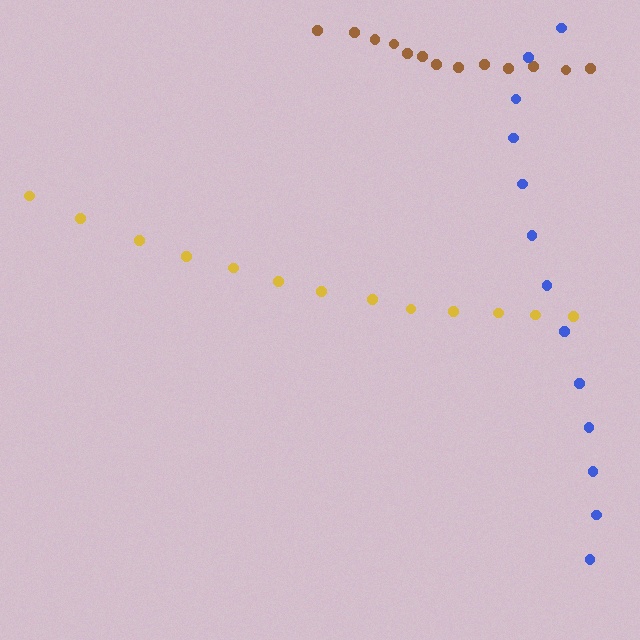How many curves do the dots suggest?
There are 3 distinct paths.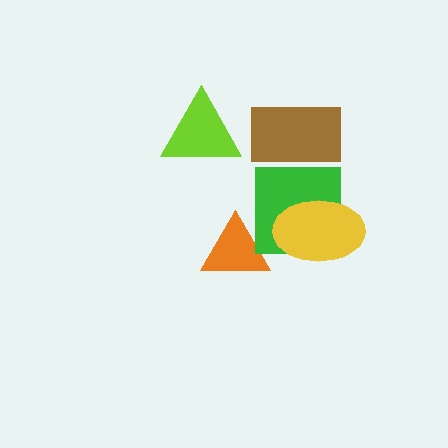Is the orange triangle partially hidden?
Yes, it is partially covered by another shape.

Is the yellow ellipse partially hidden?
No, no other shape covers it.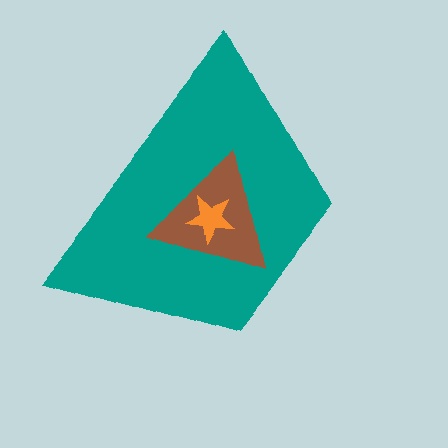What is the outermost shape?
The teal trapezoid.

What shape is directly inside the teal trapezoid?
The brown triangle.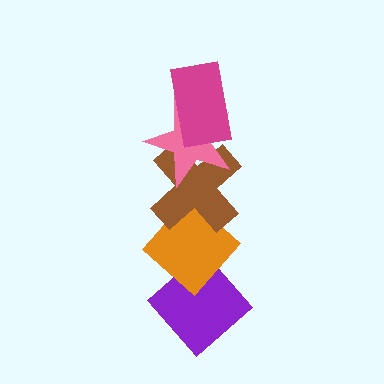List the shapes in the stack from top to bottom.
From top to bottom: the magenta rectangle, the pink star, the brown cross, the orange diamond, the purple diamond.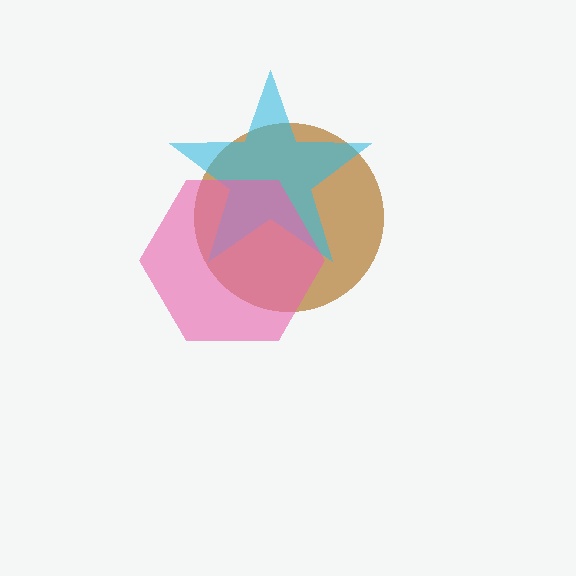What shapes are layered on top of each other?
The layered shapes are: a brown circle, a cyan star, a pink hexagon.